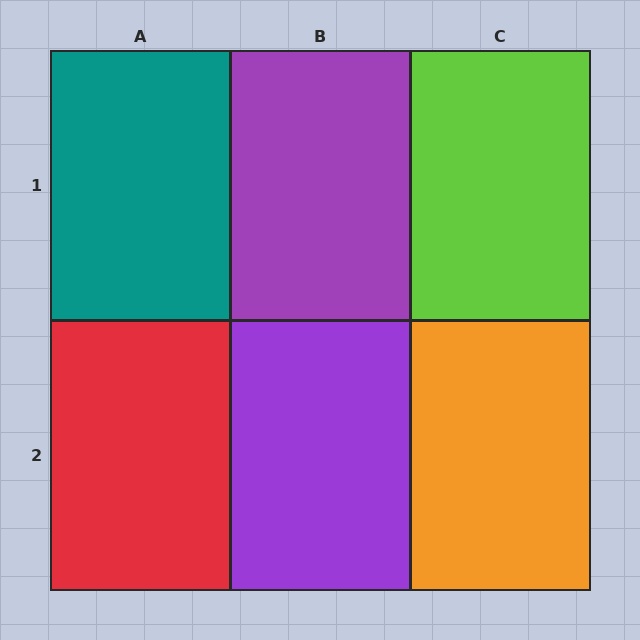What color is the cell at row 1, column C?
Lime.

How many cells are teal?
1 cell is teal.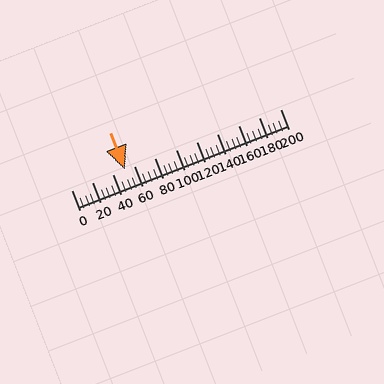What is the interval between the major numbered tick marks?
The major tick marks are spaced 20 units apart.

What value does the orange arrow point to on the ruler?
The orange arrow points to approximately 52.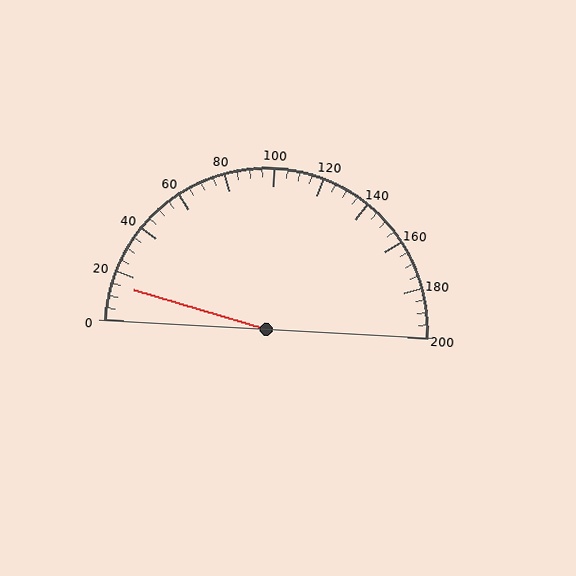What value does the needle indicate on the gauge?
The needle indicates approximately 15.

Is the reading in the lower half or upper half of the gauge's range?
The reading is in the lower half of the range (0 to 200).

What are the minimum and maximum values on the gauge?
The gauge ranges from 0 to 200.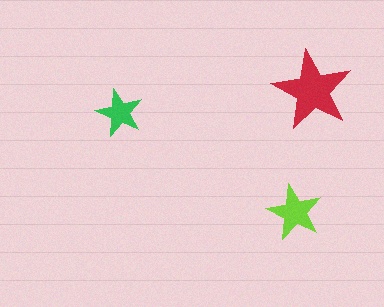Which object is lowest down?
The lime star is bottommost.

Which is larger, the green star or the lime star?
The lime one.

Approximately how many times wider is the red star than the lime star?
About 1.5 times wider.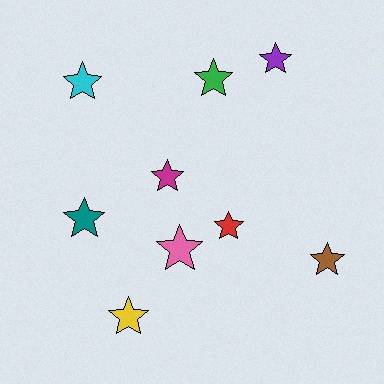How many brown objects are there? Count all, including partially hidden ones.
There is 1 brown object.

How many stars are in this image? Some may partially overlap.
There are 9 stars.